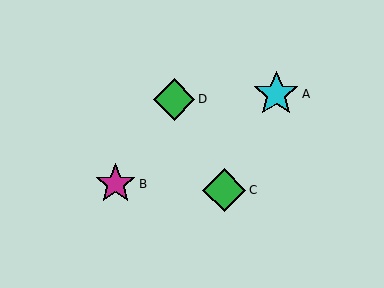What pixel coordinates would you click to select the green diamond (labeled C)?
Click at (224, 190) to select the green diamond C.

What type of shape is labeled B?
Shape B is a magenta star.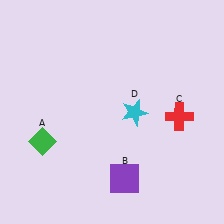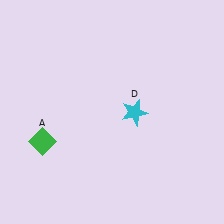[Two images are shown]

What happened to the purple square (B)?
The purple square (B) was removed in Image 2. It was in the bottom-right area of Image 1.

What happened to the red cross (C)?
The red cross (C) was removed in Image 2. It was in the bottom-right area of Image 1.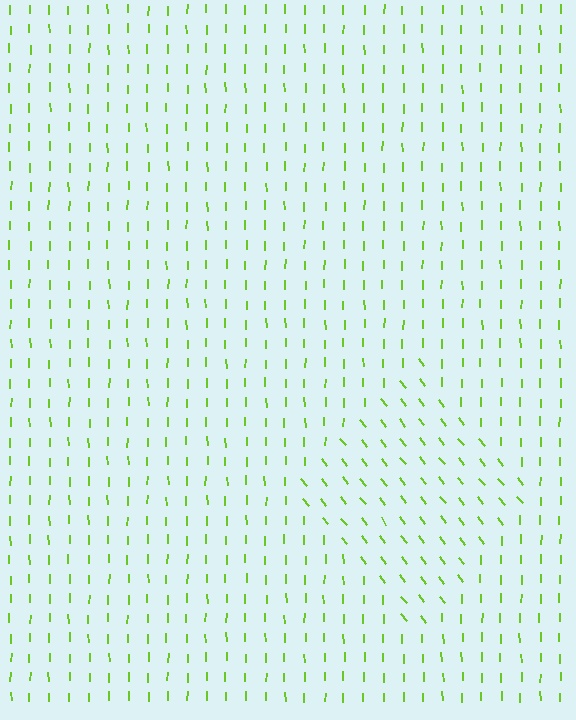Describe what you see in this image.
The image is filled with small lime line segments. A diamond region in the image has lines oriented differently from the surrounding lines, creating a visible texture boundary.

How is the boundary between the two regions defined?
The boundary is defined purely by a change in line orientation (approximately 37 degrees difference). All lines are the same color and thickness.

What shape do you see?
I see a diamond.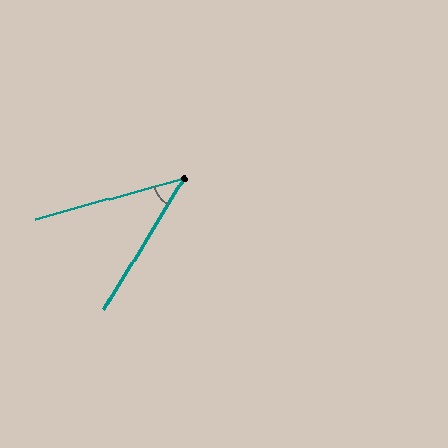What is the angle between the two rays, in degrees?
Approximately 43 degrees.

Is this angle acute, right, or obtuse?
It is acute.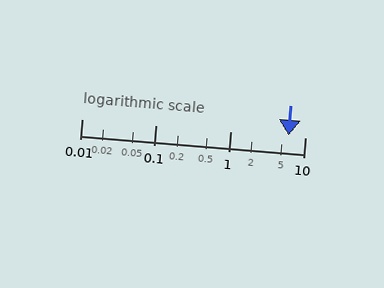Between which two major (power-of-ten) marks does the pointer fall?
The pointer is between 1 and 10.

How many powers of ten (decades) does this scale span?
The scale spans 3 decades, from 0.01 to 10.